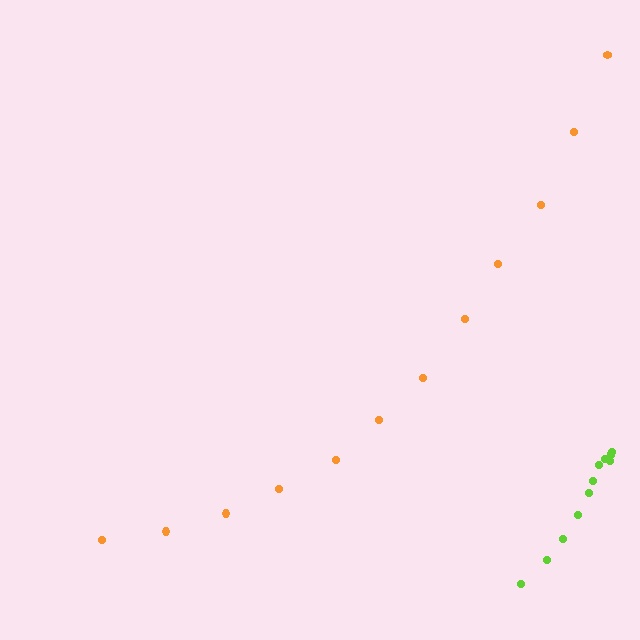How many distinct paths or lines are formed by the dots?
There are 2 distinct paths.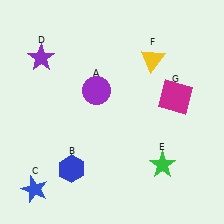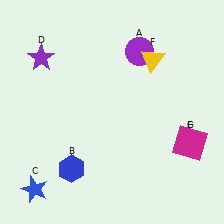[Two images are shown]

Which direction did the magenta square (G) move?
The magenta square (G) moved down.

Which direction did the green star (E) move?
The green star (E) moved right.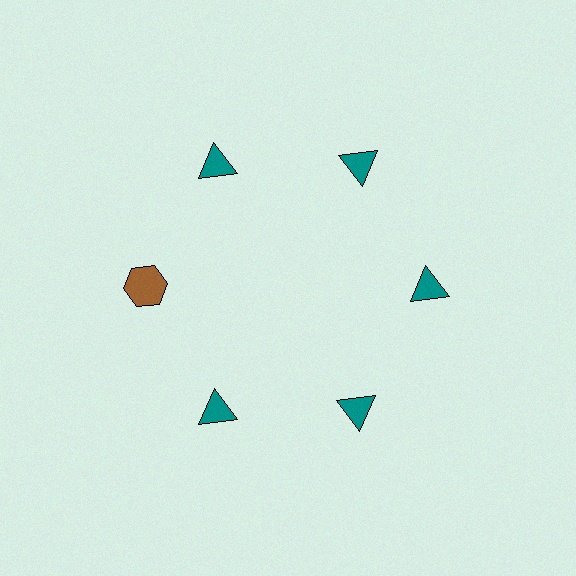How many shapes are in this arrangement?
There are 6 shapes arranged in a ring pattern.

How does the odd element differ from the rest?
It differs in both color (brown instead of teal) and shape (hexagon instead of triangle).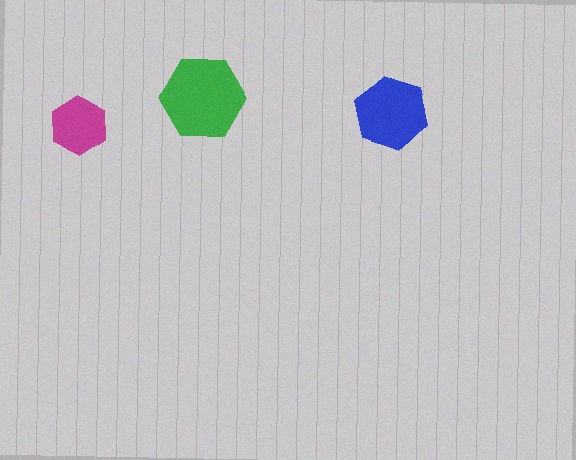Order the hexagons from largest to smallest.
the green one, the blue one, the magenta one.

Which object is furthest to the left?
The magenta hexagon is leftmost.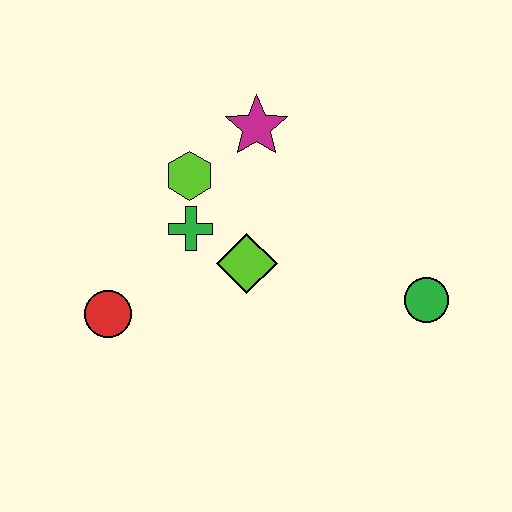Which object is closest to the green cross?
The lime hexagon is closest to the green cross.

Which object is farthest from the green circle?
The red circle is farthest from the green circle.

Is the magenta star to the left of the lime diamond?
No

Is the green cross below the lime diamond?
No